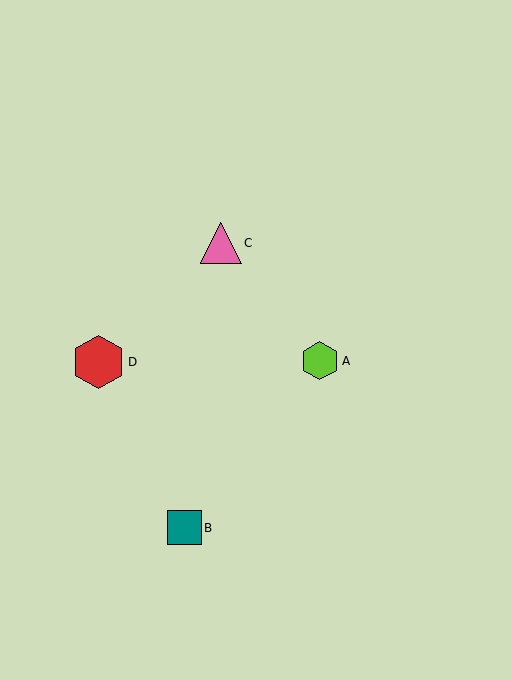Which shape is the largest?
The red hexagon (labeled D) is the largest.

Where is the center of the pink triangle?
The center of the pink triangle is at (221, 243).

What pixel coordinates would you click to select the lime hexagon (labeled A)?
Click at (320, 361) to select the lime hexagon A.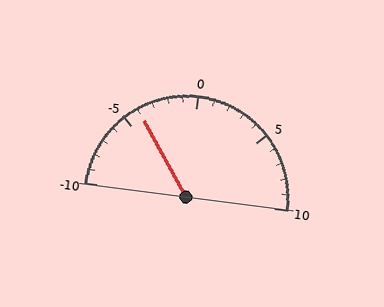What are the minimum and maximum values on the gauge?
The gauge ranges from -10 to 10.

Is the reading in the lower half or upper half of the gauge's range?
The reading is in the lower half of the range (-10 to 10).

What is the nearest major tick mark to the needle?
The nearest major tick mark is -5.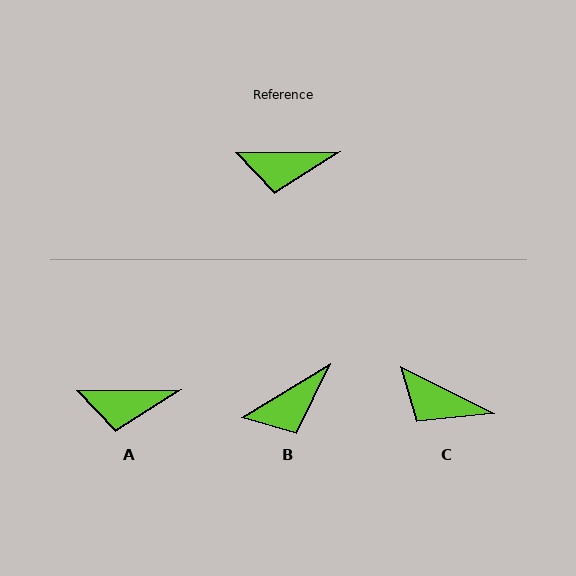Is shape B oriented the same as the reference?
No, it is off by about 31 degrees.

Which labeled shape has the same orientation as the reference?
A.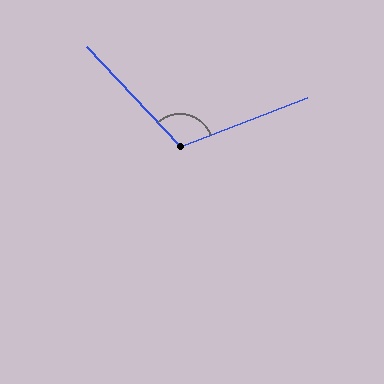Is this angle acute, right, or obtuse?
It is obtuse.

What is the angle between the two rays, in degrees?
Approximately 112 degrees.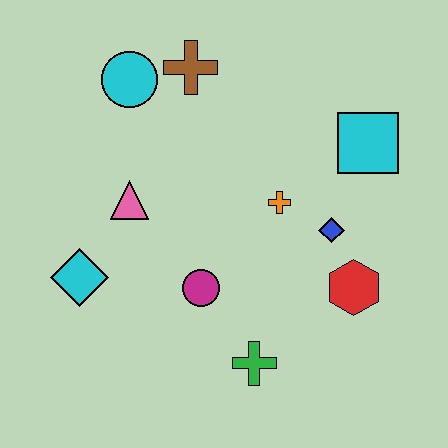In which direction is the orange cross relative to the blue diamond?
The orange cross is to the left of the blue diamond.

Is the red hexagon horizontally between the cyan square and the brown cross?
Yes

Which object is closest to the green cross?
The magenta circle is closest to the green cross.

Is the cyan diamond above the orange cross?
No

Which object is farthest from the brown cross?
The green cross is farthest from the brown cross.